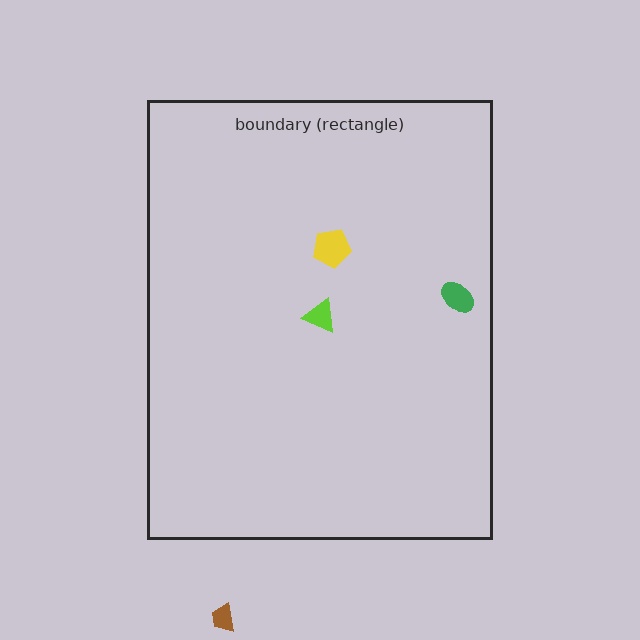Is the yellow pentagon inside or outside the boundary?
Inside.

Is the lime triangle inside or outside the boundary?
Inside.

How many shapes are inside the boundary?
3 inside, 1 outside.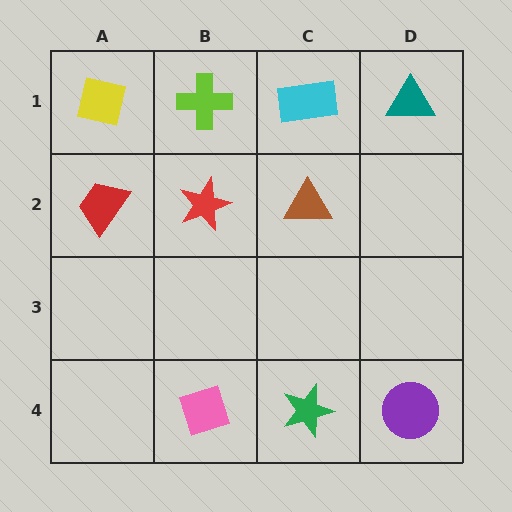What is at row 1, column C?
A cyan rectangle.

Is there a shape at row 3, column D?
No, that cell is empty.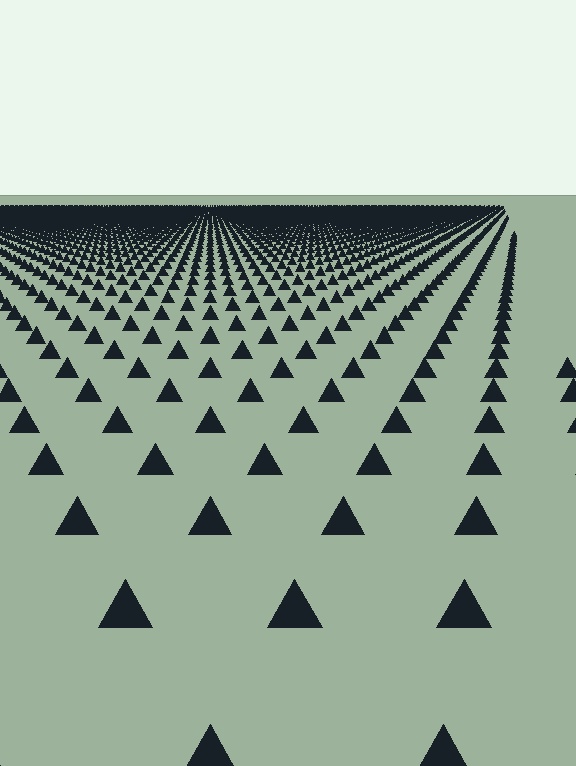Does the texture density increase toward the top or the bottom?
Density increases toward the top.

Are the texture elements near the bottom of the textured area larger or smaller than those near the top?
Larger. Near the bottom, elements are closer to the viewer and appear at a bigger on-screen size.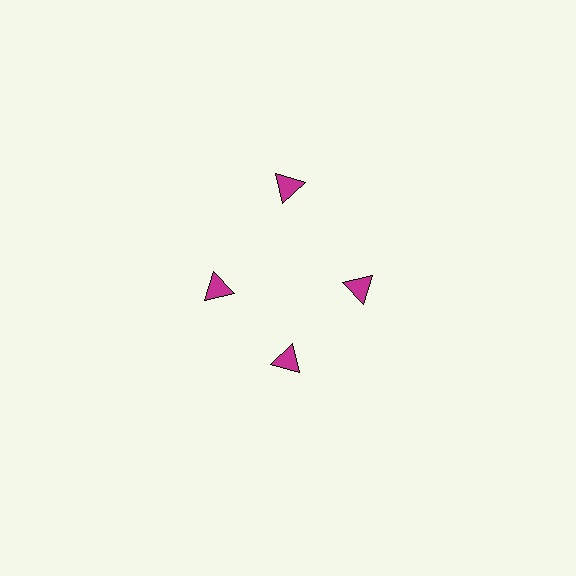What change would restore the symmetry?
The symmetry would be restored by moving it inward, back onto the ring so that all 4 triangles sit at equal angles and equal distance from the center.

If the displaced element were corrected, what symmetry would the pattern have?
It would have 4-fold rotational symmetry — the pattern would map onto itself every 90 degrees.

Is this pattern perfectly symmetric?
No. The 4 magenta triangles are arranged in a ring, but one element near the 12 o'clock position is pushed outward from the center, breaking the 4-fold rotational symmetry.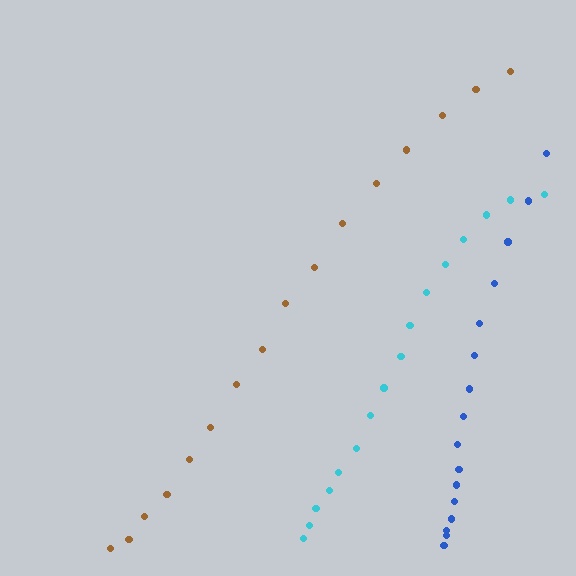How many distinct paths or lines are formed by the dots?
There are 3 distinct paths.